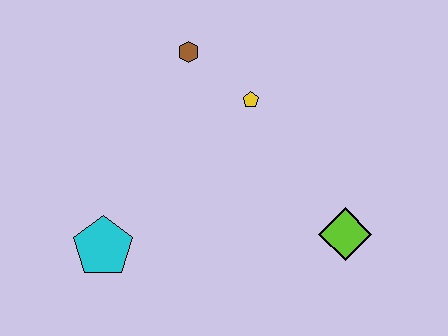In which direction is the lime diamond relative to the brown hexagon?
The lime diamond is below the brown hexagon.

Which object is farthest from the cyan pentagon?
The lime diamond is farthest from the cyan pentagon.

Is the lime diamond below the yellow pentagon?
Yes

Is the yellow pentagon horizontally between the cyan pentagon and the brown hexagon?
No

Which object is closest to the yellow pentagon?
The brown hexagon is closest to the yellow pentagon.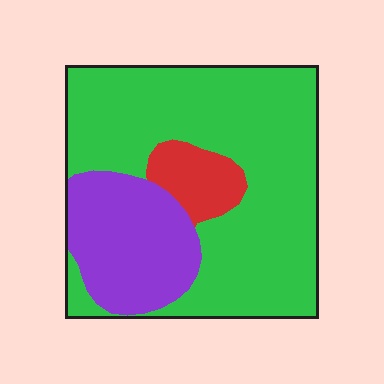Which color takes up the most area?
Green, at roughly 70%.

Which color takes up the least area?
Red, at roughly 10%.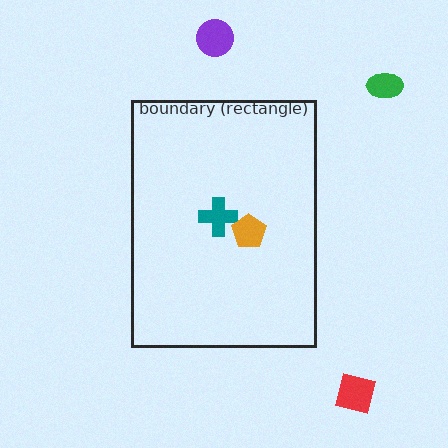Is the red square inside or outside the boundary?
Outside.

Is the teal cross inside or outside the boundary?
Inside.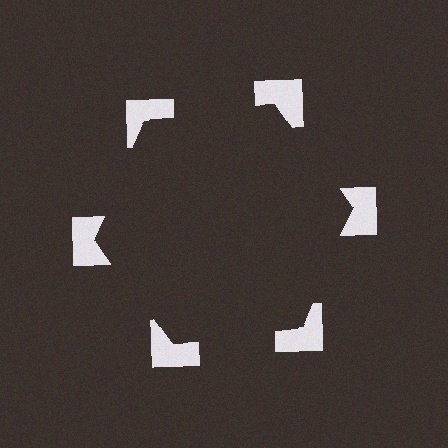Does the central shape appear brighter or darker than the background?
It typically appears slightly darker than the background, even though no actual brightness change is drawn.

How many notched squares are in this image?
There are 6 — one at each vertex of the illusory hexagon.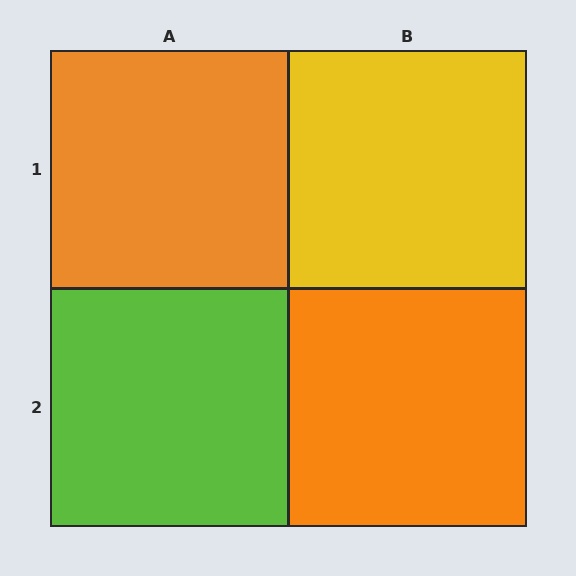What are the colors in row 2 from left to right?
Lime, orange.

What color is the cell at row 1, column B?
Yellow.